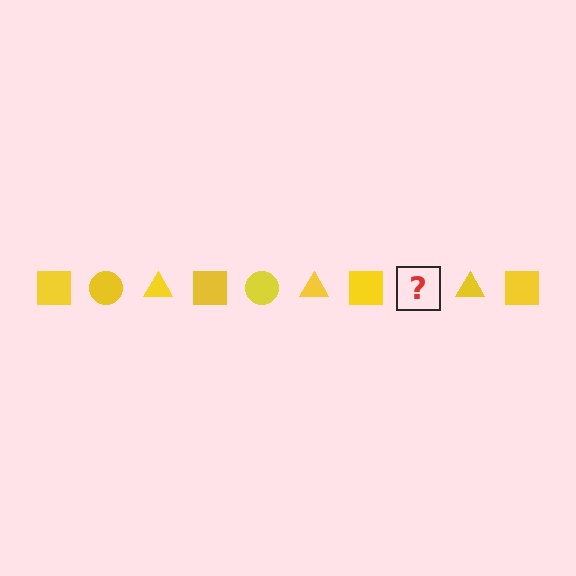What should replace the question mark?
The question mark should be replaced with a yellow circle.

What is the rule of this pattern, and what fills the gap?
The rule is that the pattern cycles through square, circle, triangle shapes in yellow. The gap should be filled with a yellow circle.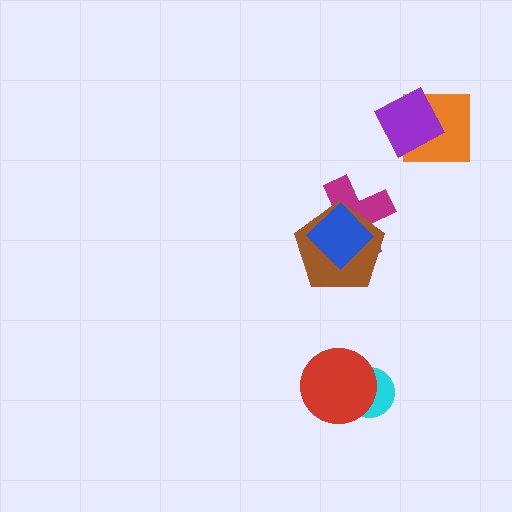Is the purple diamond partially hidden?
No, no other shape covers it.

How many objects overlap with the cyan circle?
1 object overlaps with the cyan circle.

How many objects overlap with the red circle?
1 object overlaps with the red circle.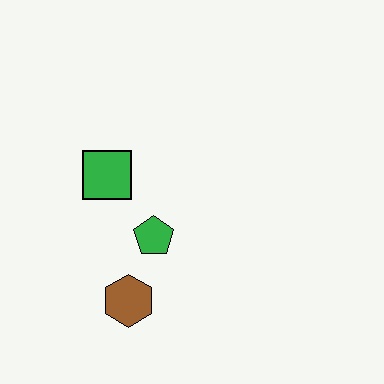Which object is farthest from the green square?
The brown hexagon is farthest from the green square.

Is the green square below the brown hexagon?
No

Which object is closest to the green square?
The green pentagon is closest to the green square.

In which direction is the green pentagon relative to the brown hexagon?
The green pentagon is above the brown hexagon.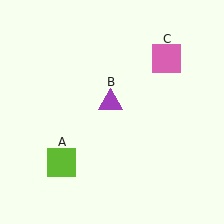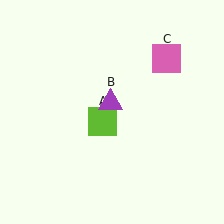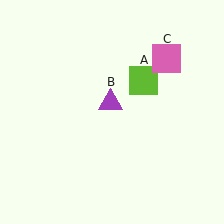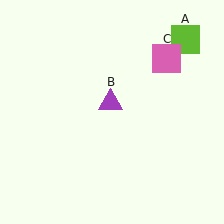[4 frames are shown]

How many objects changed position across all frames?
1 object changed position: lime square (object A).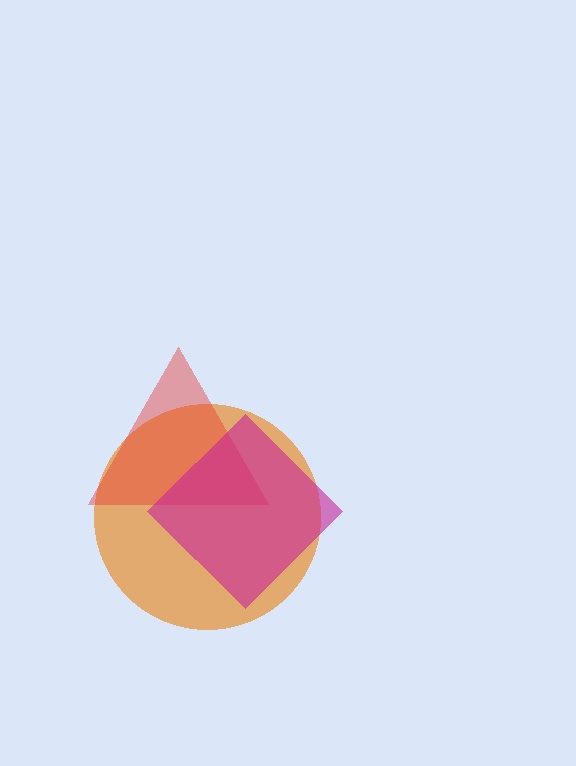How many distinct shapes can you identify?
There are 3 distinct shapes: an orange circle, a red triangle, a magenta diamond.